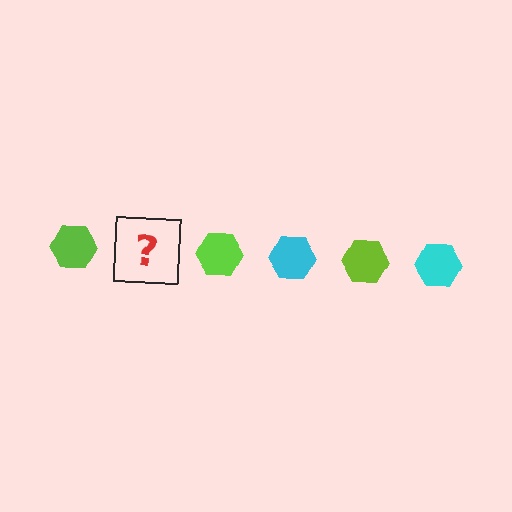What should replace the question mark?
The question mark should be replaced with a cyan hexagon.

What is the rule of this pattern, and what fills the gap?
The rule is that the pattern cycles through lime, cyan hexagons. The gap should be filled with a cyan hexagon.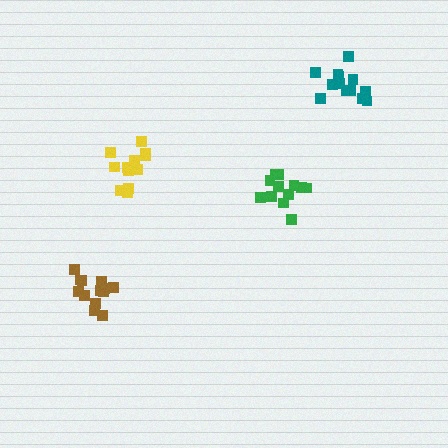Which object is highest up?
The teal cluster is topmost.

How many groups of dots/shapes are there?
There are 4 groups.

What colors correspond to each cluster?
The clusters are colored: brown, yellow, green, teal.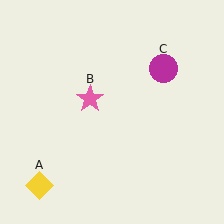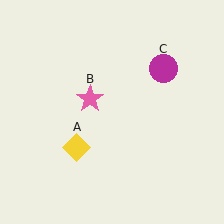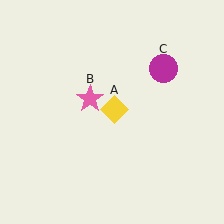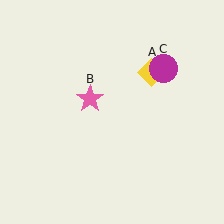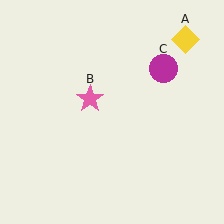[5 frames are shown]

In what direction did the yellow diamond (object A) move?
The yellow diamond (object A) moved up and to the right.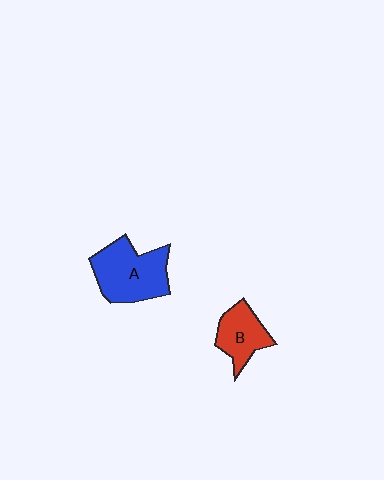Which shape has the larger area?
Shape A (blue).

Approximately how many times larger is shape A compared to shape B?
Approximately 1.6 times.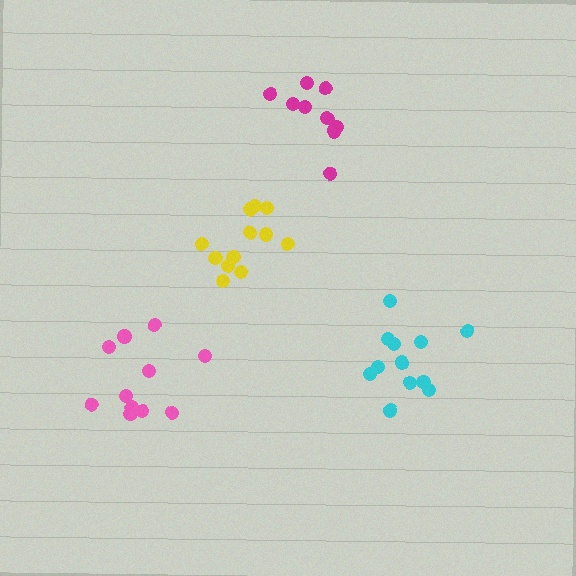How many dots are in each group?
Group 1: 9 dots, Group 2: 12 dots, Group 3: 12 dots, Group 4: 11 dots (44 total).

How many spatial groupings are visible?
There are 4 spatial groupings.